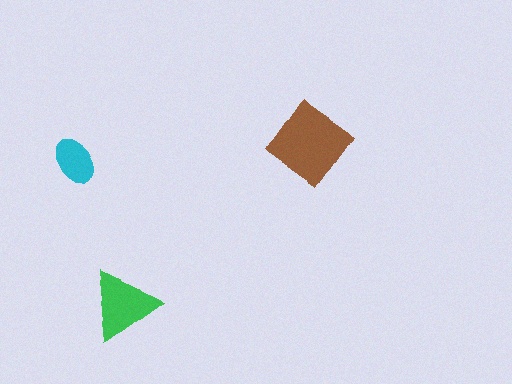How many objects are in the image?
There are 3 objects in the image.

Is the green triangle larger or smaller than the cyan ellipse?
Larger.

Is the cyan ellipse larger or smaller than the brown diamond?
Smaller.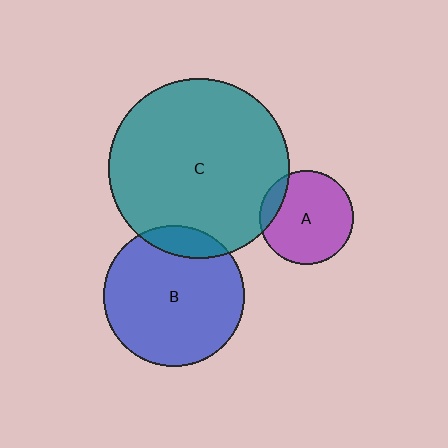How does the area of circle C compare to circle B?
Approximately 1.6 times.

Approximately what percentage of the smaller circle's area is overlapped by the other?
Approximately 10%.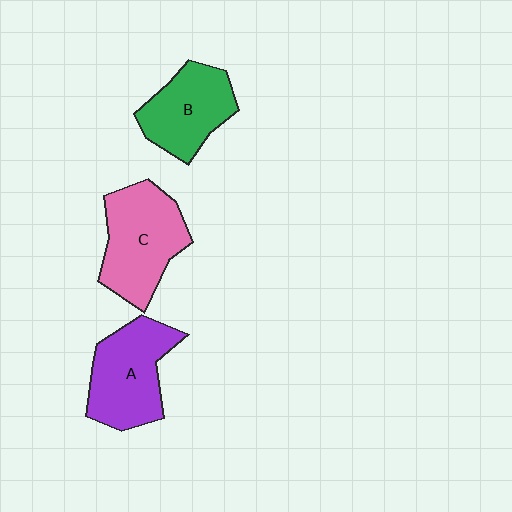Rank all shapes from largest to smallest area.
From largest to smallest: C (pink), A (purple), B (green).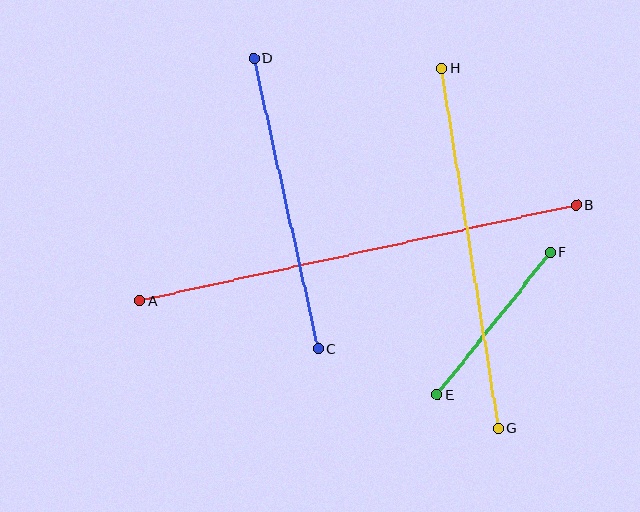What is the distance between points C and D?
The distance is approximately 297 pixels.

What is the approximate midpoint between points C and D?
The midpoint is at approximately (286, 204) pixels.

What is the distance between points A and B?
The distance is approximately 447 pixels.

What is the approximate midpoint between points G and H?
The midpoint is at approximately (470, 248) pixels.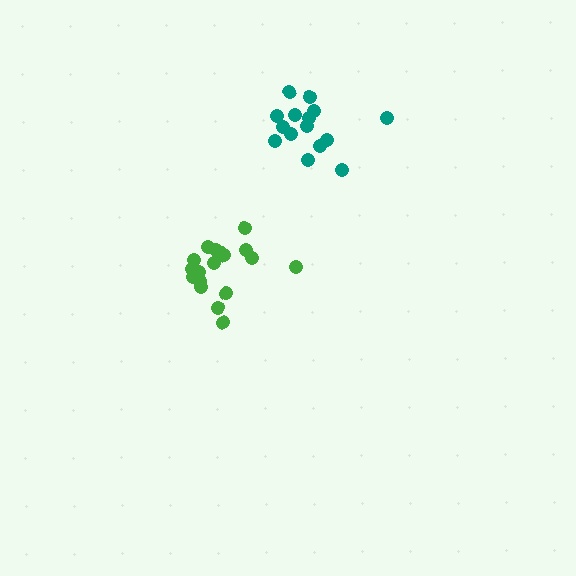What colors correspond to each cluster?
The clusters are colored: green, teal.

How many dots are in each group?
Group 1: 18 dots, Group 2: 15 dots (33 total).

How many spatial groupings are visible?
There are 2 spatial groupings.